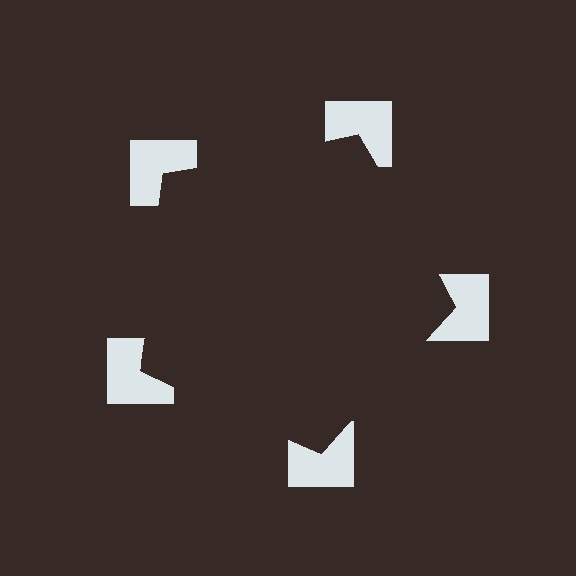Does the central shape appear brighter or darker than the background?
It typically appears slightly darker than the background, even though no actual brightness change is drawn.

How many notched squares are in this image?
There are 5 — one at each vertex of the illusory pentagon.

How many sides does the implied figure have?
5 sides.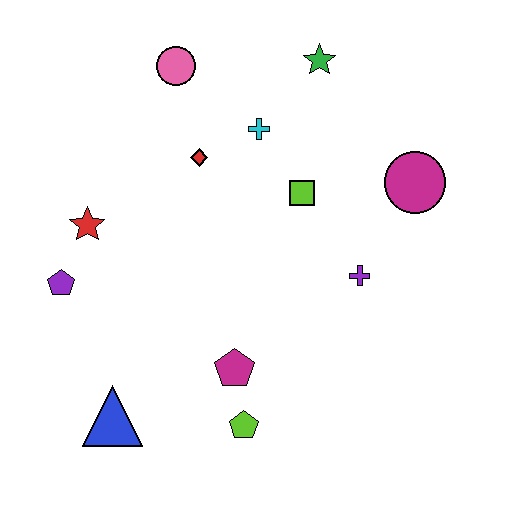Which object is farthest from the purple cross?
The purple pentagon is farthest from the purple cross.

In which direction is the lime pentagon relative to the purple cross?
The lime pentagon is below the purple cross.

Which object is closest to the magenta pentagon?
The lime pentagon is closest to the magenta pentagon.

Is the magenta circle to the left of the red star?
No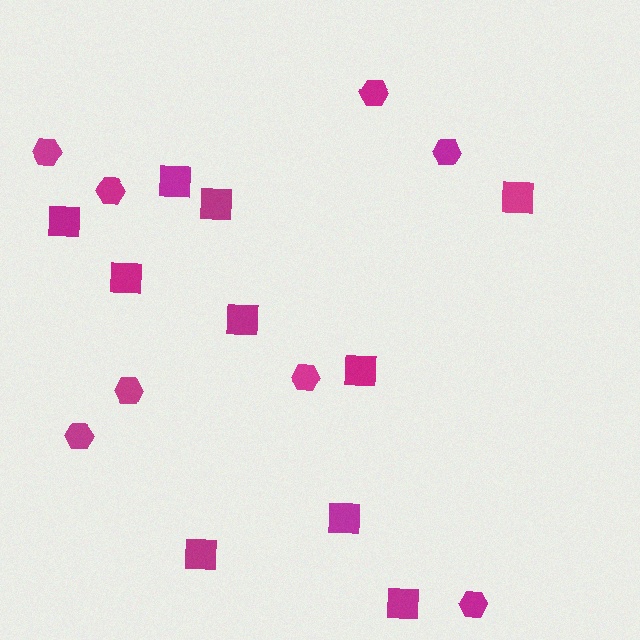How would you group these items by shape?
There are 2 groups: one group of squares (10) and one group of hexagons (8).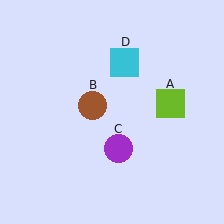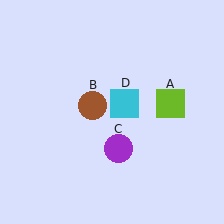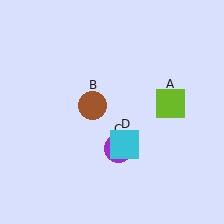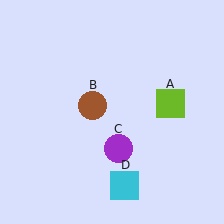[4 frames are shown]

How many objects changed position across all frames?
1 object changed position: cyan square (object D).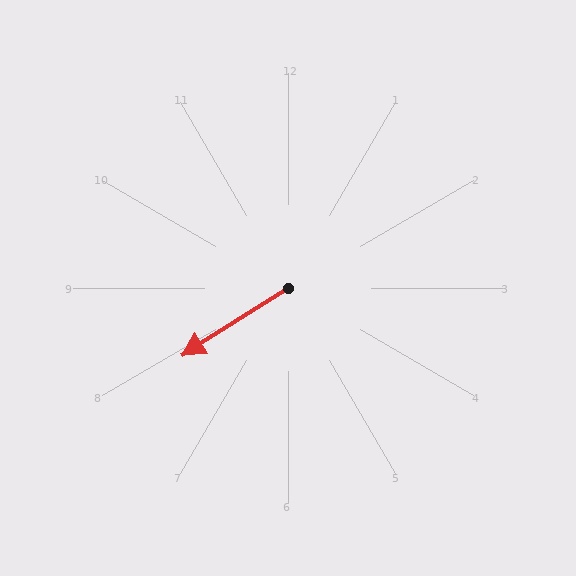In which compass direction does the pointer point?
Southwest.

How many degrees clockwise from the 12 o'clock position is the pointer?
Approximately 238 degrees.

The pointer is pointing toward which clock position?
Roughly 8 o'clock.